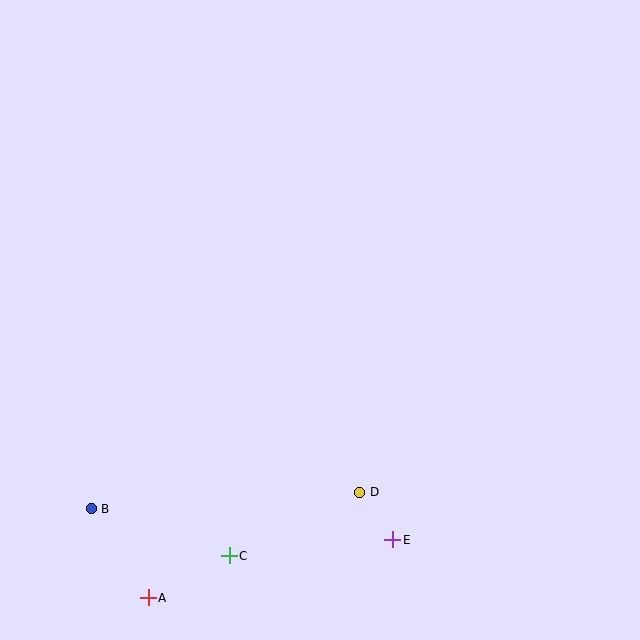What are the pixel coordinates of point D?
Point D is at (360, 492).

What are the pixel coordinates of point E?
Point E is at (393, 540).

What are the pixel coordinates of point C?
Point C is at (229, 556).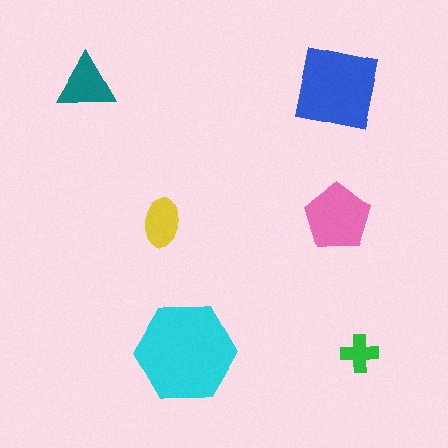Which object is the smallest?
The green cross.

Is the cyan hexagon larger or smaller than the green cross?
Larger.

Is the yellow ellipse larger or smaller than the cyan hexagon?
Smaller.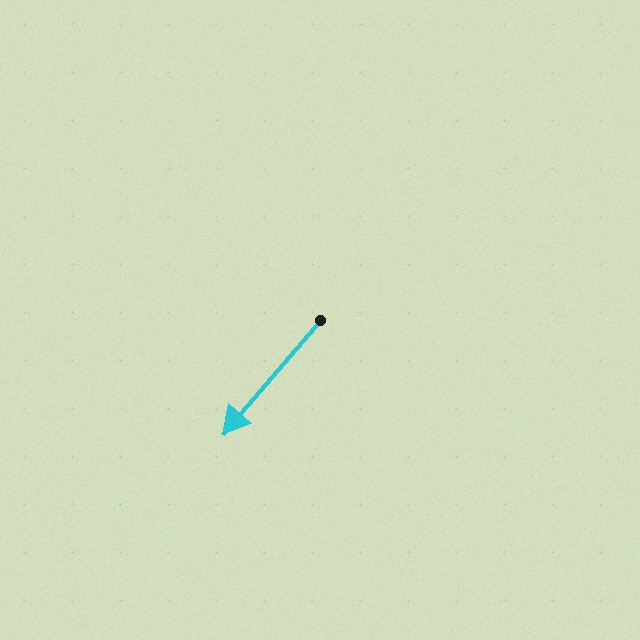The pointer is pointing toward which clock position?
Roughly 7 o'clock.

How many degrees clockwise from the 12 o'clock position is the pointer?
Approximately 221 degrees.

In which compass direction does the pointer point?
Southwest.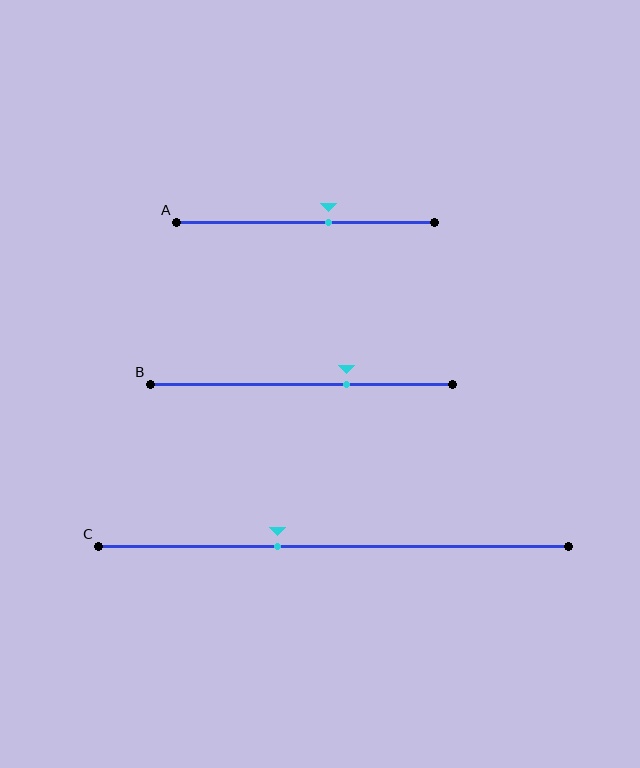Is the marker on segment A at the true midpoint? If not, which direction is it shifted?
No, the marker on segment A is shifted to the right by about 9% of the segment length.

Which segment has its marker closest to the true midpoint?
Segment A has its marker closest to the true midpoint.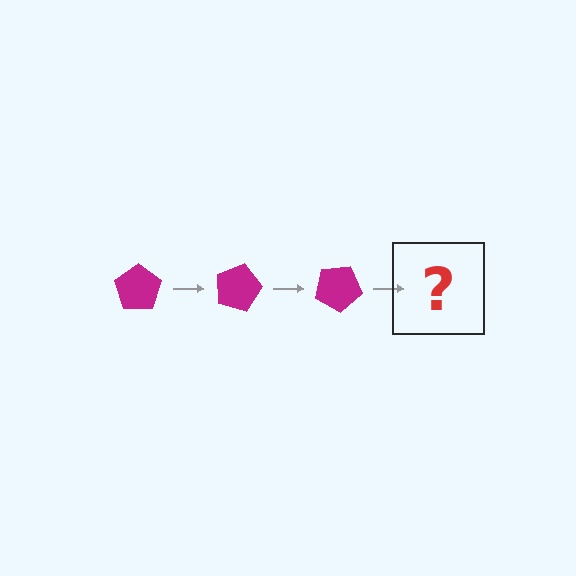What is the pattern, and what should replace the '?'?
The pattern is that the pentagon rotates 15 degrees each step. The '?' should be a magenta pentagon rotated 45 degrees.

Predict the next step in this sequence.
The next step is a magenta pentagon rotated 45 degrees.